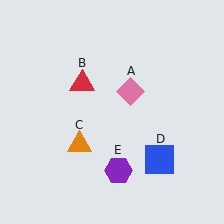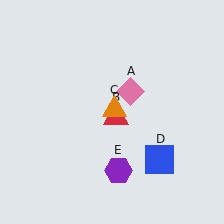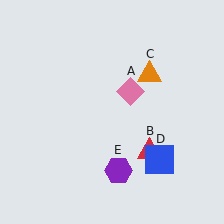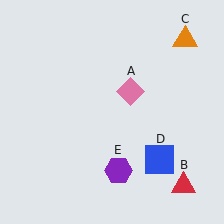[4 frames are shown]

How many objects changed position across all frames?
2 objects changed position: red triangle (object B), orange triangle (object C).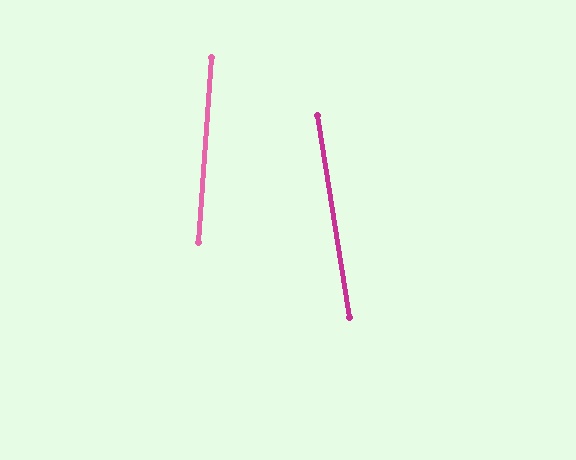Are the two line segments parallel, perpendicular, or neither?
Neither parallel nor perpendicular — they differ by about 13°.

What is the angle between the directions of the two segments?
Approximately 13 degrees.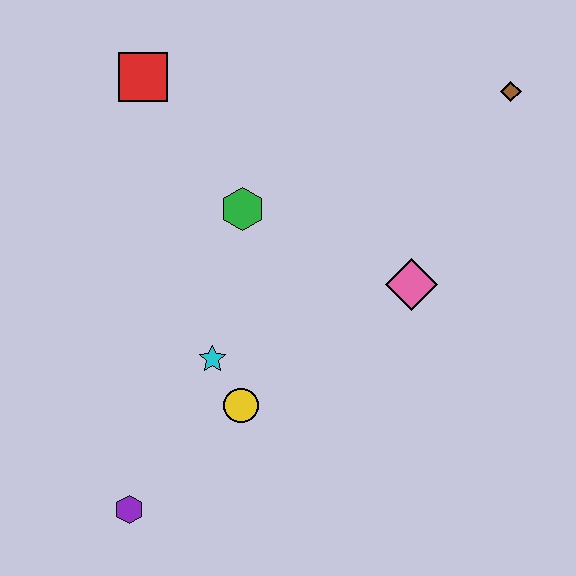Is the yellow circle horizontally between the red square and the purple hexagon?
No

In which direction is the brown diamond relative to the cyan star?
The brown diamond is to the right of the cyan star.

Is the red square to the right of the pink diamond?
No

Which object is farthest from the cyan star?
The brown diamond is farthest from the cyan star.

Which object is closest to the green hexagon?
The cyan star is closest to the green hexagon.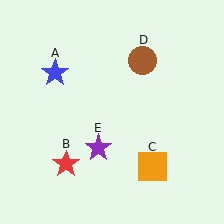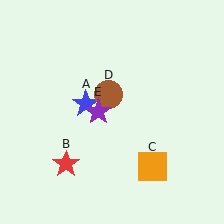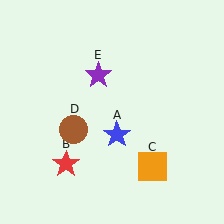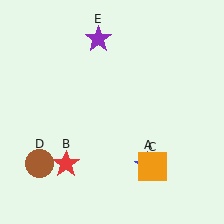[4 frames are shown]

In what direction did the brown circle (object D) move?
The brown circle (object D) moved down and to the left.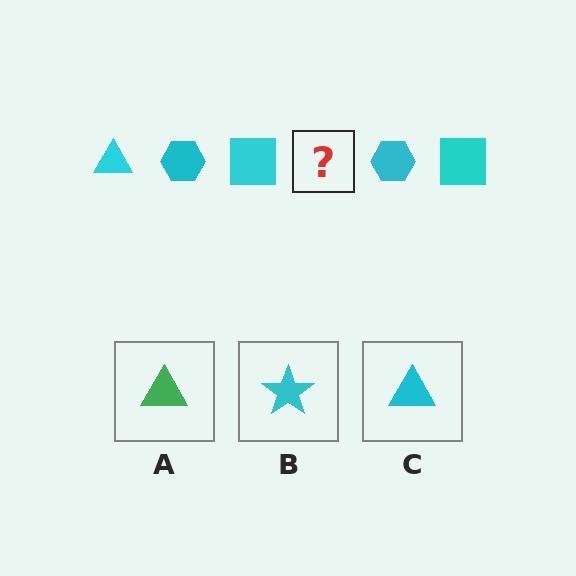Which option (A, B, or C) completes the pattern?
C.